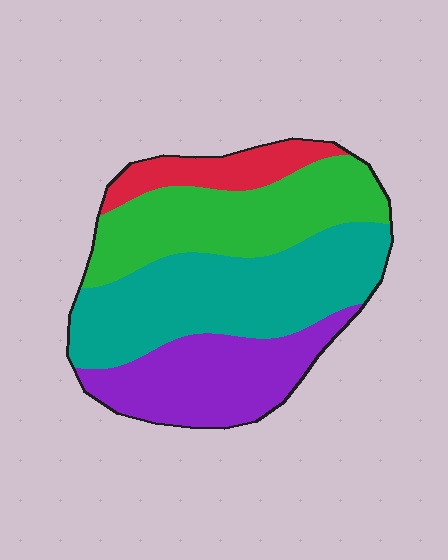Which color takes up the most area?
Teal, at roughly 35%.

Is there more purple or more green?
Green.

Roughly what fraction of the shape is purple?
Purple takes up about one quarter (1/4) of the shape.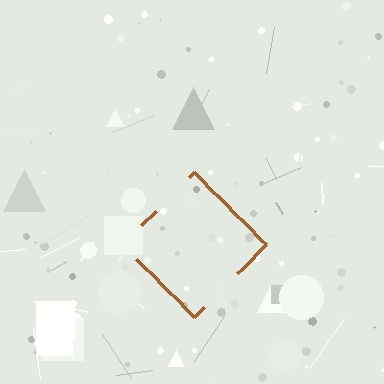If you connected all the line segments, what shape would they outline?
They would outline a diamond.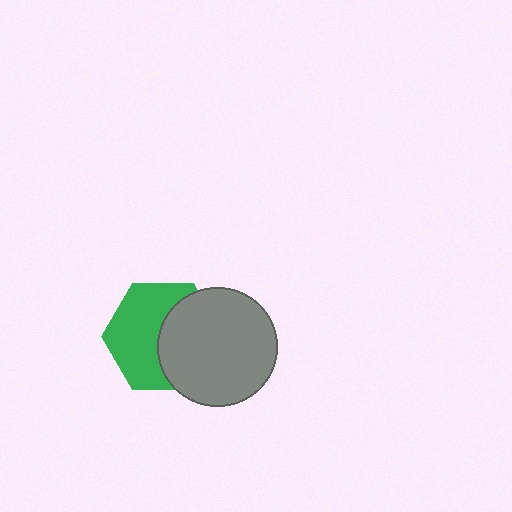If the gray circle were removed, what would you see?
You would see the complete green hexagon.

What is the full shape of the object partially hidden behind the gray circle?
The partially hidden object is a green hexagon.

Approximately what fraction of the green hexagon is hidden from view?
Roughly 45% of the green hexagon is hidden behind the gray circle.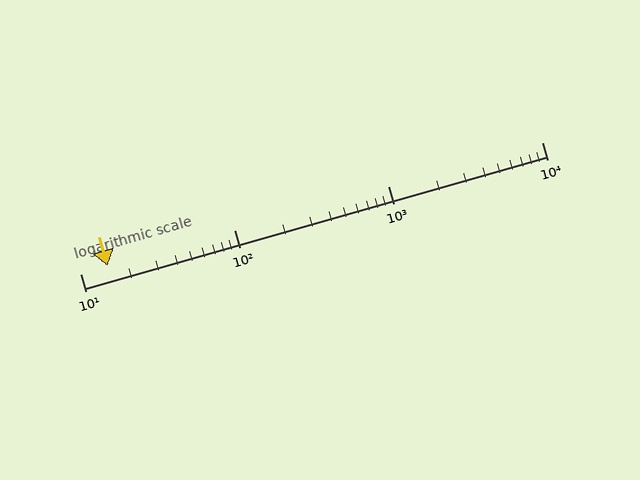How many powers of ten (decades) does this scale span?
The scale spans 3 decades, from 10 to 10000.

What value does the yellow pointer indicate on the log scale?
The pointer indicates approximately 15.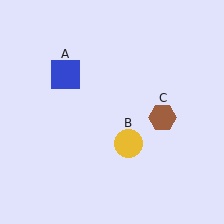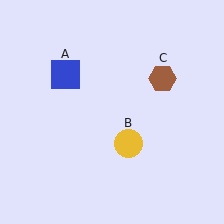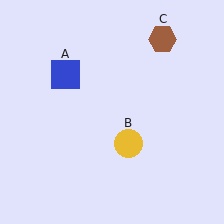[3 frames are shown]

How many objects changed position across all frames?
1 object changed position: brown hexagon (object C).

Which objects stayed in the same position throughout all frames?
Blue square (object A) and yellow circle (object B) remained stationary.